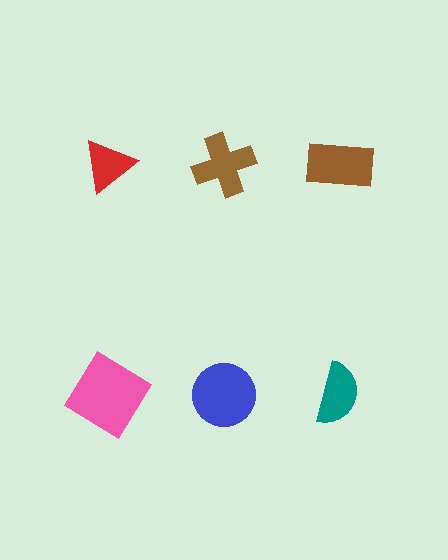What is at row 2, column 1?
A pink diamond.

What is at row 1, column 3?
A brown rectangle.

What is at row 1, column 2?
A brown cross.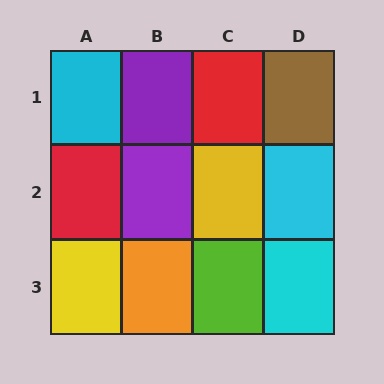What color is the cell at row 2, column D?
Cyan.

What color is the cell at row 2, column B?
Purple.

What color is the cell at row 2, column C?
Yellow.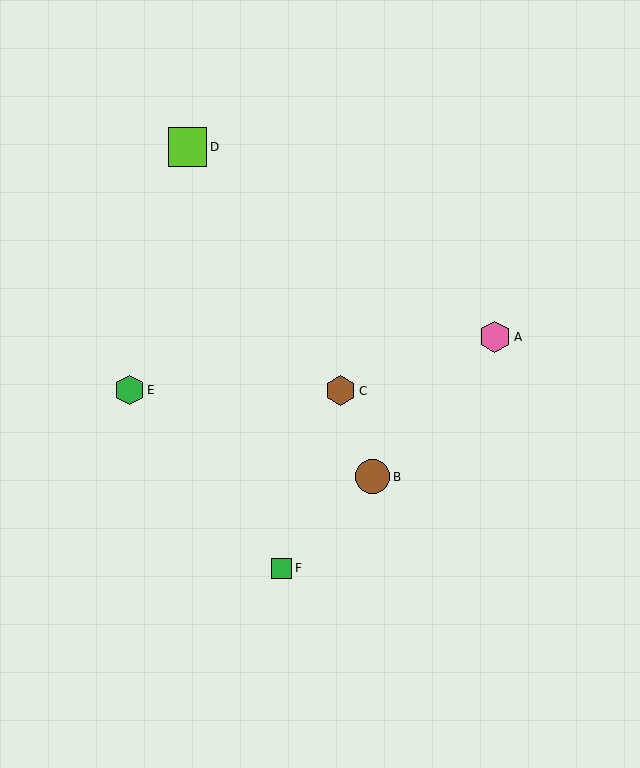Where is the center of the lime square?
The center of the lime square is at (187, 147).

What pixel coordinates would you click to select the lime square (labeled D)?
Click at (187, 147) to select the lime square D.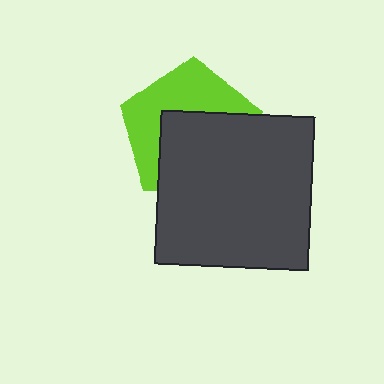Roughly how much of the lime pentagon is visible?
About half of it is visible (roughly 47%).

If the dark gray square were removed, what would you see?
You would see the complete lime pentagon.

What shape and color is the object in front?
The object in front is a dark gray square.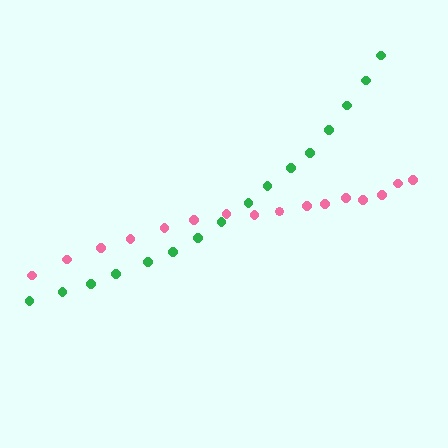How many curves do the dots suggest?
There are 2 distinct paths.